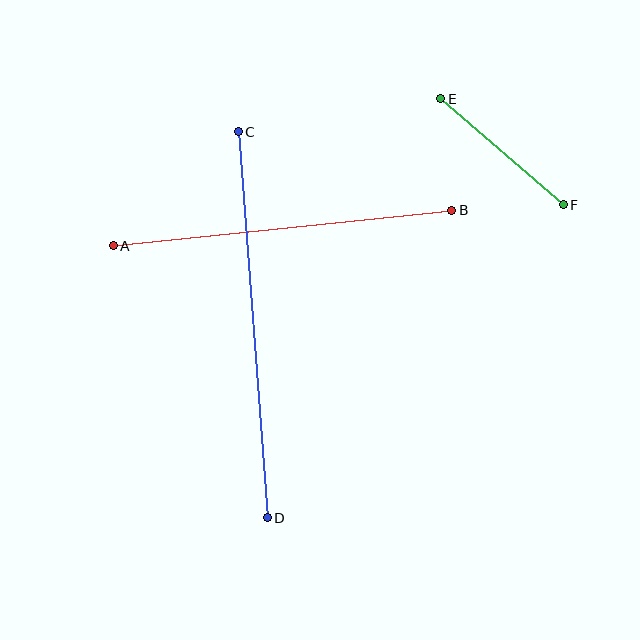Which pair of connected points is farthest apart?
Points C and D are farthest apart.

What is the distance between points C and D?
The distance is approximately 387 pixels.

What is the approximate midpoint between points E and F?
The midpoint is at approximately (502, 152) pixels.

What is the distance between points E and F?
The distance is approximately 162 pixels.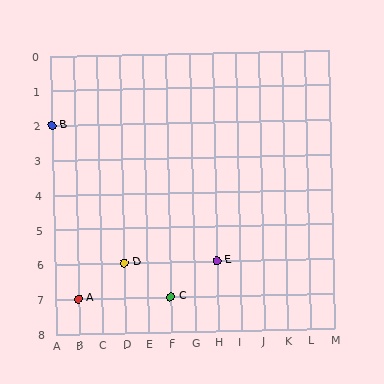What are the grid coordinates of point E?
Point E is at grid coordinates (H, 6).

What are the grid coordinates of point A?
Point A is at grid coordinates (B, 7).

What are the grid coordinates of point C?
Point C is at grid coordinates (F, 7).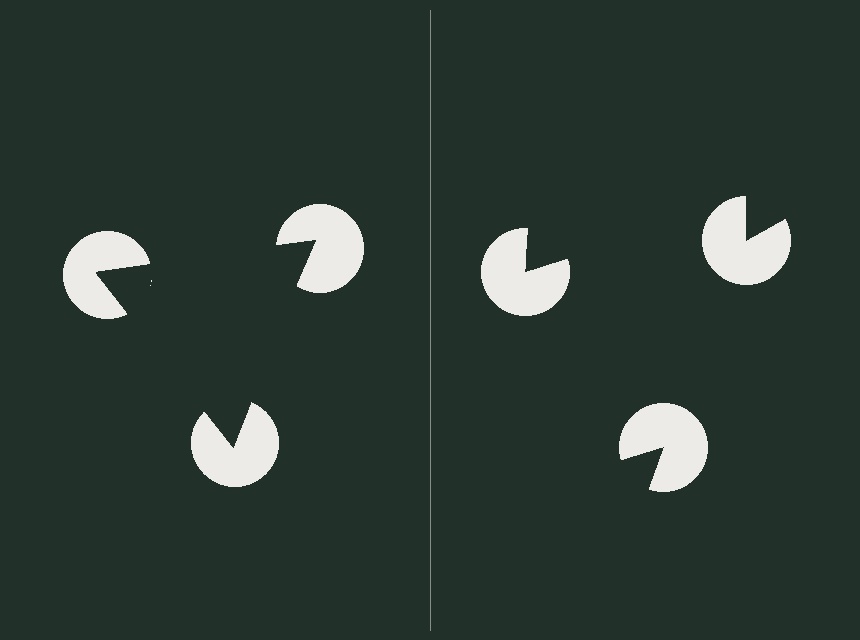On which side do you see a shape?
An illusory triangle appears on the left side. On the right side the wedge cuts are rotated, so no coherent shape forms.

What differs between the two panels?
The pac-man discs are positioned identically on both sides; only the wedge orientations differ. On the left they align to a triangle; on the right they are misaligned.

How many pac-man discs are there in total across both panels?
6 — 3 on each side.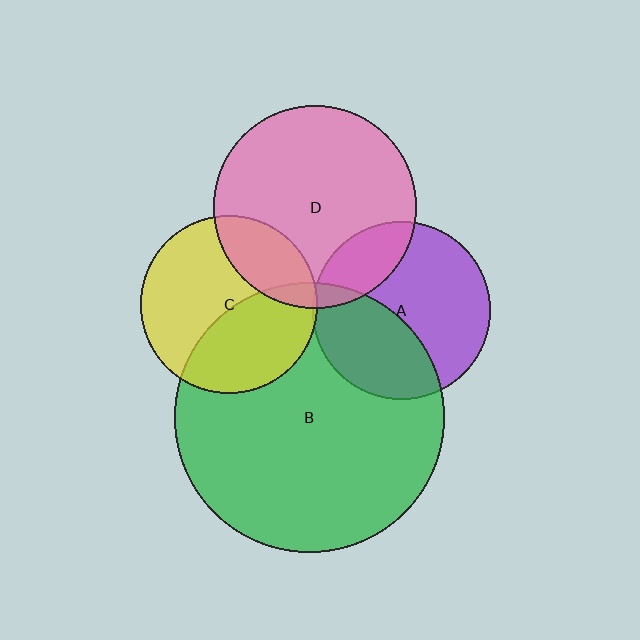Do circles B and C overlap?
Yes.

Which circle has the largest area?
Circle B (green).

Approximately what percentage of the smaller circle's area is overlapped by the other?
Approximately 40%.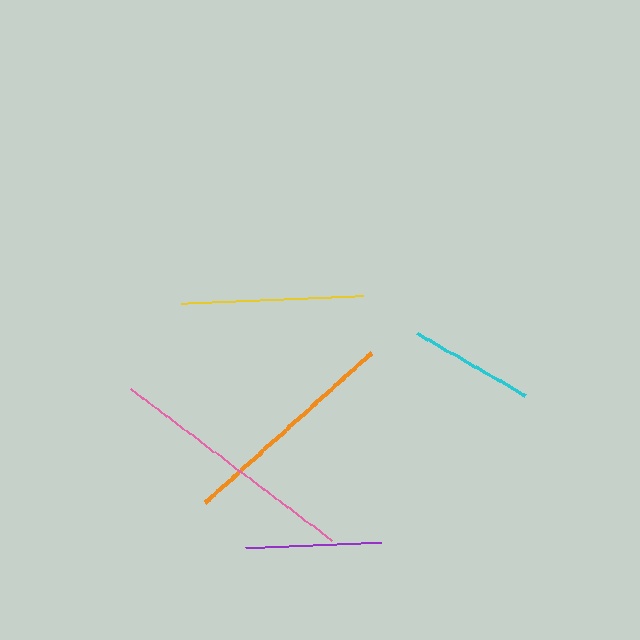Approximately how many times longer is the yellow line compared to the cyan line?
The yellow line is approximately 1.4 times the length of the cyan line.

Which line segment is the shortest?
The cyan line is the shortest at approximately 126 pixels.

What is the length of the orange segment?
The orange segment is approximately 225 pixels long.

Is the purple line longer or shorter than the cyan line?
The purple line is longer than the cyan line.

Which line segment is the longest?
The pink line is the longest at approximately 252 pixels.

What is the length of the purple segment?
The purple segment is approximately 136 pixels long.